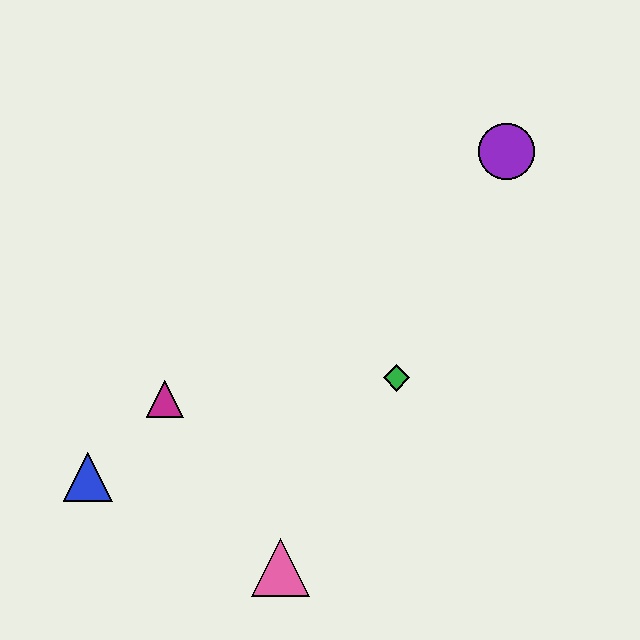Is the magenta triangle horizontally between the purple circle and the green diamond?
No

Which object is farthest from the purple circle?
The blue triangle is farthest from the purple circle.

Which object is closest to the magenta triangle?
The blue triangle is closest to the magenta triangle.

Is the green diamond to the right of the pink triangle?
Yes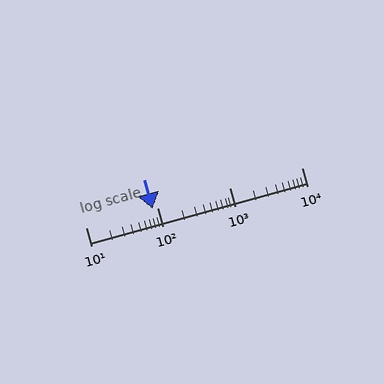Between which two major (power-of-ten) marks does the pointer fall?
The pointer is between 10 and 100.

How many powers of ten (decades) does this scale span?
The scale spans 3 decades, from 10 to 10000.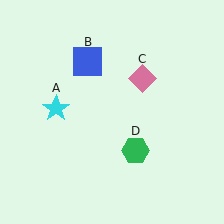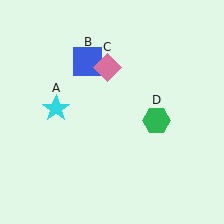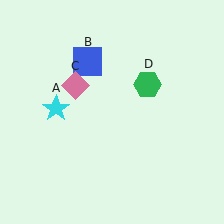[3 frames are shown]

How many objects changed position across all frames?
2 objects changed position: pink diamond (object C), green hexagon (object D).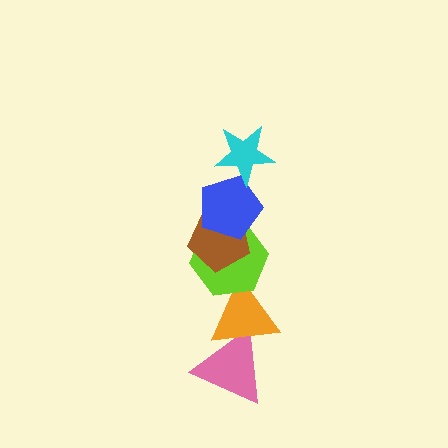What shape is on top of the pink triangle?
The orange triangle is on top of the pink triangle.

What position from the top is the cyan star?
The cyan star is 1st from the top.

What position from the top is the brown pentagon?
The brown pentagon is 3rd from the top.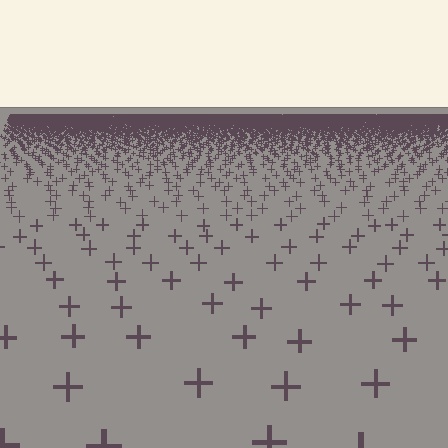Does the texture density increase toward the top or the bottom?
Density increases toward the top.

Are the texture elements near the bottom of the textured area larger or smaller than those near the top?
Larger. Near the bottom, elements are closer to the viewer and appear at a bigger on-screen size.